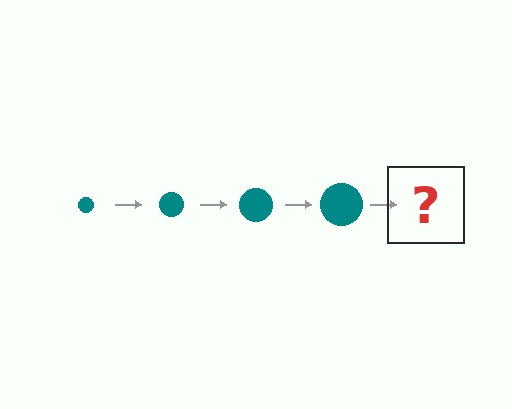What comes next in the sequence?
The next element should be a teal circle, larger than the previous one.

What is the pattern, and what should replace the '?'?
The pattern is that the circle gets progressively larger each step. The '?' should be a teal circle, larger than the previous one.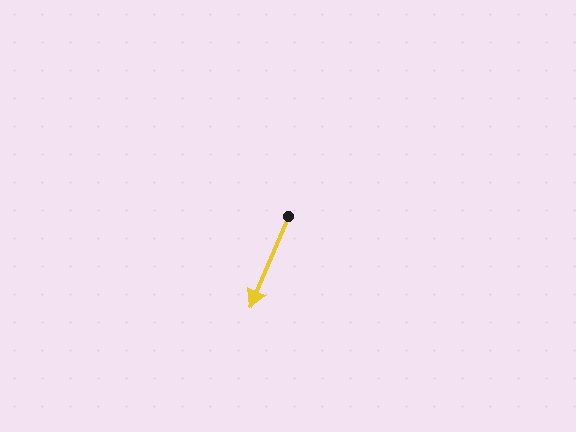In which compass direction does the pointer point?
Southwest.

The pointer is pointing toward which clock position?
Roughly 7 o'clock.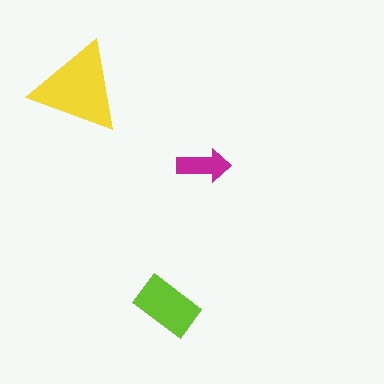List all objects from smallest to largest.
The magenta arrow, the lime rectangle, the yellow triangle.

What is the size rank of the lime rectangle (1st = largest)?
2nd.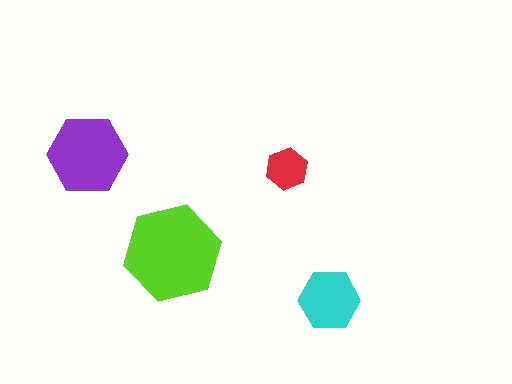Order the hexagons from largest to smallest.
the lime one, the purple one, the cyan one, the red one.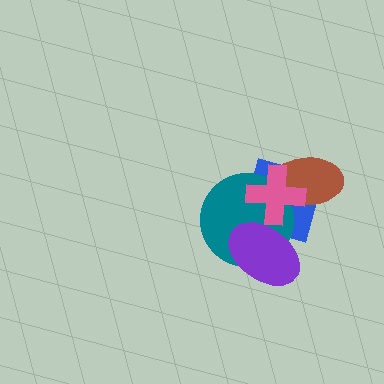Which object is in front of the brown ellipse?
The pink cross is in front of the brown ellipse.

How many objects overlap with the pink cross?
4 objects overlap with the pink cross.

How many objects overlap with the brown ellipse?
3 objects overlap with the brown ellipse.